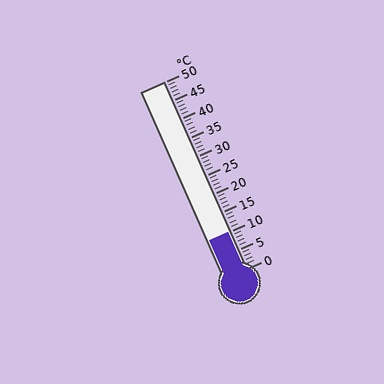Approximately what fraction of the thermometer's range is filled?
The thermometer is filled to approximately 20% of its range.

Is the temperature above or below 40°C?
The temperature is below 40°C.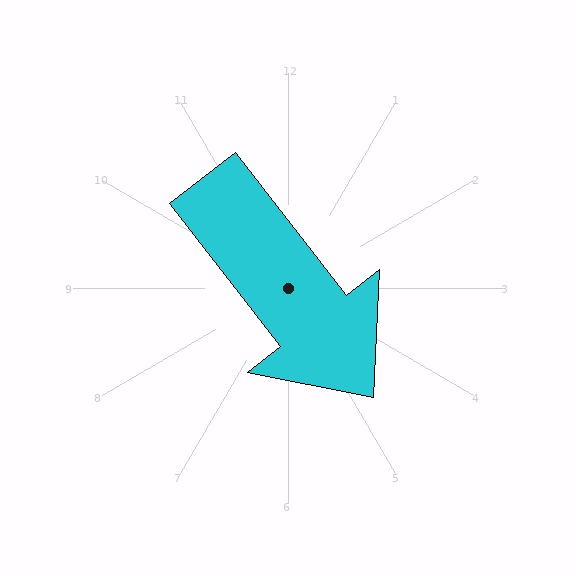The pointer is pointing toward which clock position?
Roughly 5 o'clock.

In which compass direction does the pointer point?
Southeast.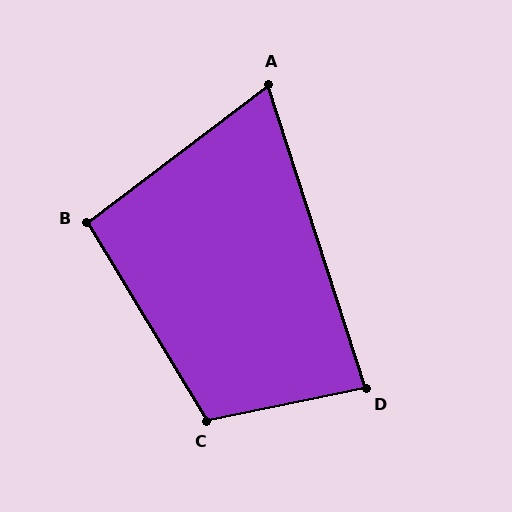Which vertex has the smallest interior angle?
A, at approximately 70 degrees.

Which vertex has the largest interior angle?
C, at approximately 110 degrees.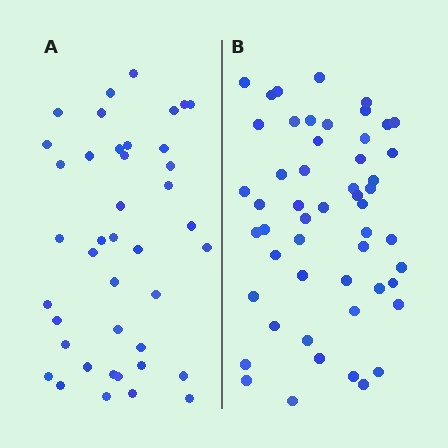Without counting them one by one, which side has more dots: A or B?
Region B (the right region) has more dots.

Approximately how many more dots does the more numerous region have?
Region B has roughly 12 or so more dots than region A.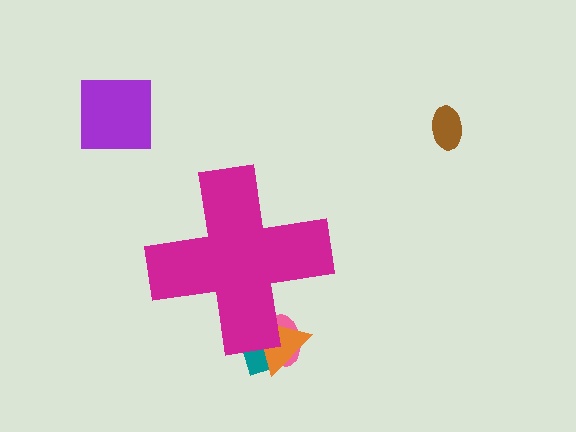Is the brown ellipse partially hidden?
No, the brown ellipse is fully visible.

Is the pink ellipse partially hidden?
Yes, the pink ellipse is partially hidden behind the magenta cross.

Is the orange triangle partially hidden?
Yes, the orange triangle is partially hidden behind the magenta cross.